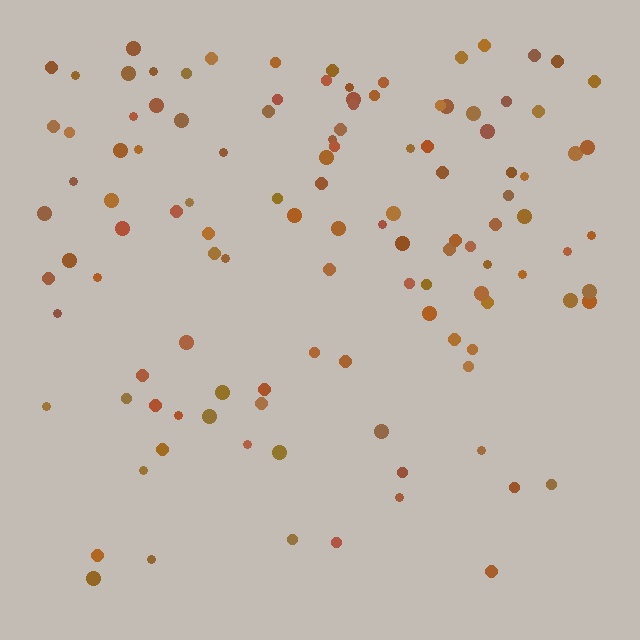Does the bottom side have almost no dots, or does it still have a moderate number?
Still a moderate number, just noticeably fewer than the top.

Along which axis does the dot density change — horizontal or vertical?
Vertical.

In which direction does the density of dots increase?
From bottom to top, with the top side densest.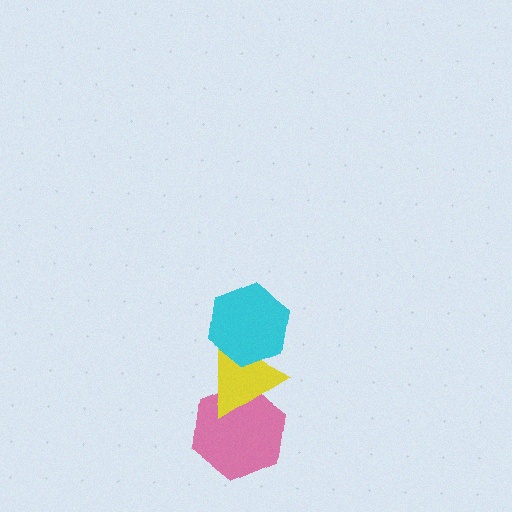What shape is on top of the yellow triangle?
The cyan hexagon is on top of the yellow triangle.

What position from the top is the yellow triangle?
The yellow triangle is 2nd from the top.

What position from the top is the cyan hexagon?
The cyan hexagon is 1st from the top.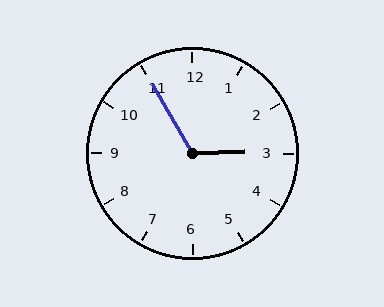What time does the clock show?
2:55.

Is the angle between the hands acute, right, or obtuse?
It is obtuse.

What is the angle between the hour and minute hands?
Approximately 118 degrees.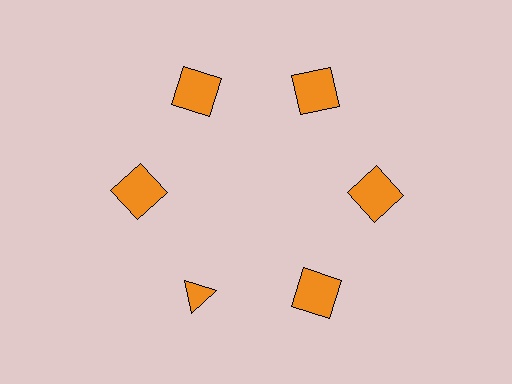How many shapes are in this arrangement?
There are 6 shapes arranged in a ring pattern.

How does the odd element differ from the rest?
It has a different shape: triangle instead of square.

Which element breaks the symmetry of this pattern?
The orange triangle at roughly the 7 o'clock position breaks the symmetry. All other shapes are orange squares.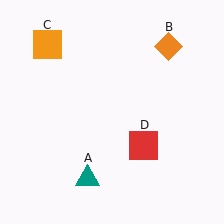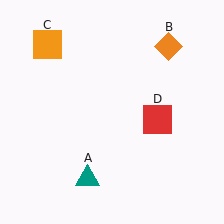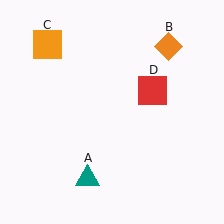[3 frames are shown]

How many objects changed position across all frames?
1 object changed position: red square (object D).